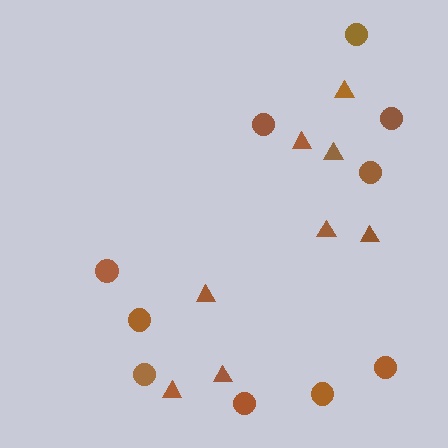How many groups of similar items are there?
There are 2 groups: one group of circles (10) and one group of triangles (8).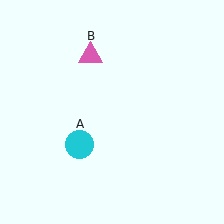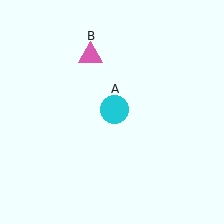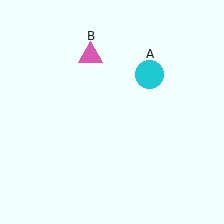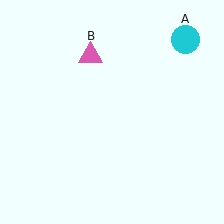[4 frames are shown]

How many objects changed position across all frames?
1 object changed position: cyan circle (object A).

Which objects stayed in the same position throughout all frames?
Pink triangle (object B) remained stationary.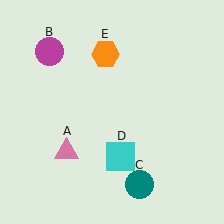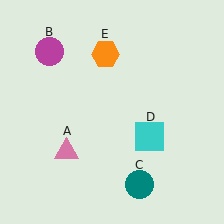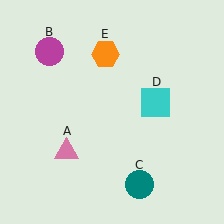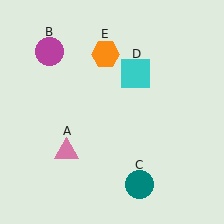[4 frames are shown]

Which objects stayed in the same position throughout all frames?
Pink triangle (object A) and magenta circle (object B) and teal circle (object C) and orange hexagon (object E) remained stationary.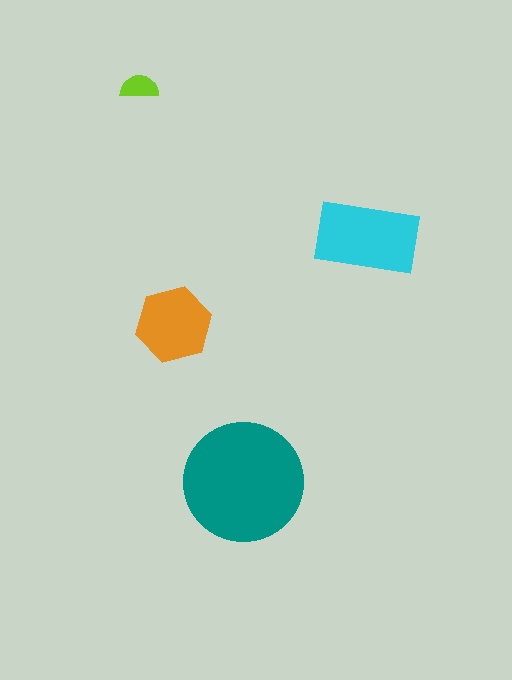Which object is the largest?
The teal circle.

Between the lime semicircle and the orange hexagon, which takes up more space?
The orange hexagon.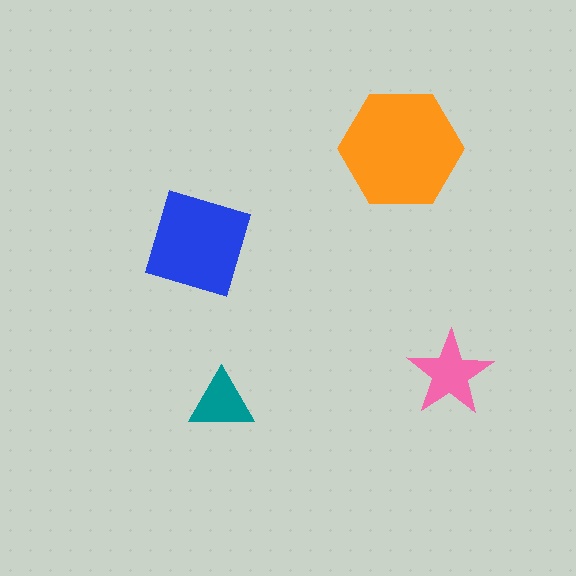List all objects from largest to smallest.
The orange hexagon, the blue square, the pink star, the teal triangle.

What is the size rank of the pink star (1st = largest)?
3rd.